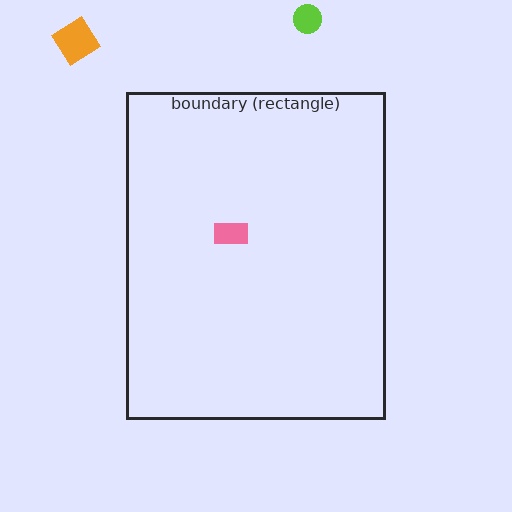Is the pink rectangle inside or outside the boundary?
Inside.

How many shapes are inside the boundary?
1 inside, 2 outside.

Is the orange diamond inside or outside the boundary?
Outside.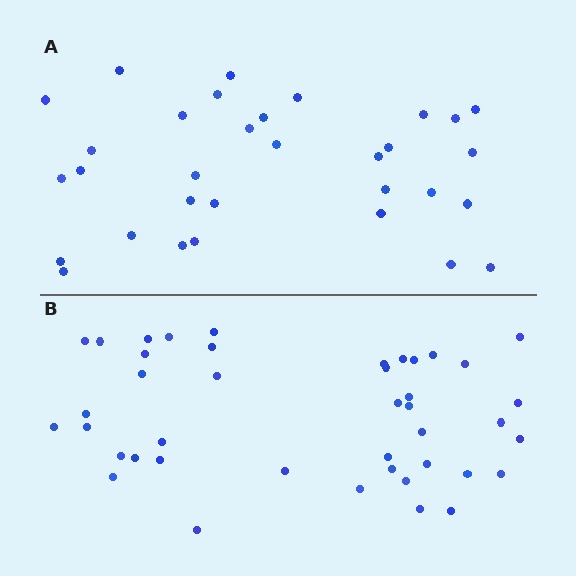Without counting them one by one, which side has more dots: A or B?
Region B (the bottom region) has more dots.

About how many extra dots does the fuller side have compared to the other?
Region B has roughly 10 or so more dots than region A.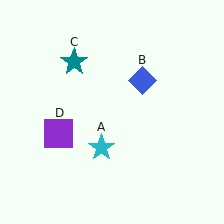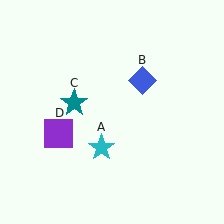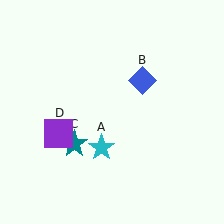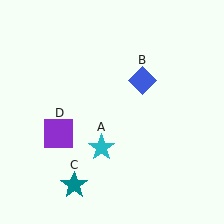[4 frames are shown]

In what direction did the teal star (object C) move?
The teal star (object C) moved down.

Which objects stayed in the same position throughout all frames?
Cyan star (object A) and blue diamond (object B) and purple square (object D) remained stationary.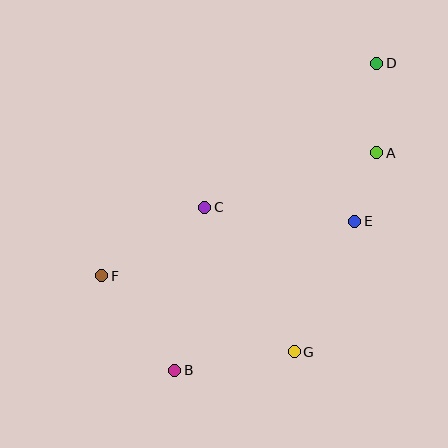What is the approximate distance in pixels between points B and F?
The distance between B and F is approximately 119 pixels.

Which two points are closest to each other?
Points A and E are closest to each other.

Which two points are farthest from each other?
Points B and D are farthest from each other.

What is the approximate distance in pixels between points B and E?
The distance between B and E is approximately 234 pixels.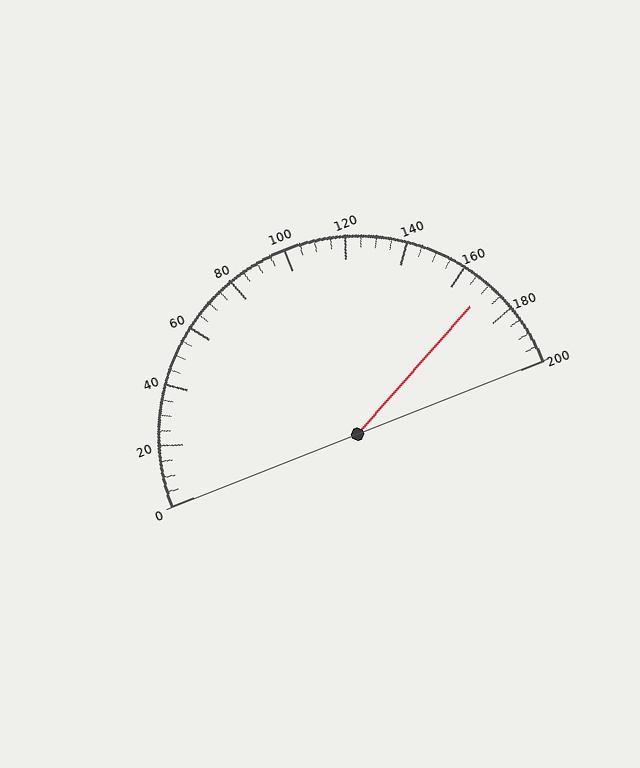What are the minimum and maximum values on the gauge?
The gauge ranges from 0 to 200.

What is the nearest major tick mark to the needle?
The nearest major tick mark is 160.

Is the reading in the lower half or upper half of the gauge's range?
The reading is in the upper half of the range (0 to 200).